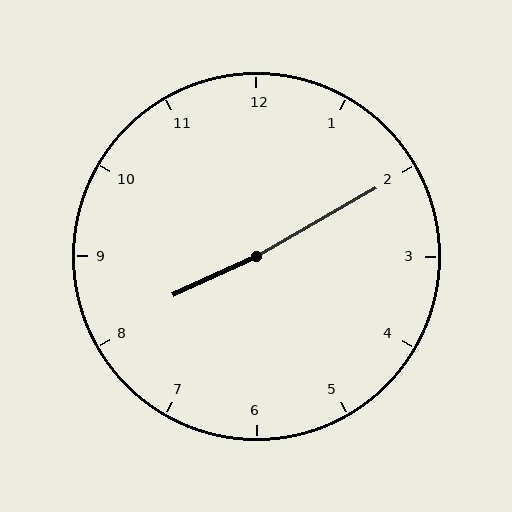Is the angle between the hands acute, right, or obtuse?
It is obtuse.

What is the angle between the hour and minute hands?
Approximately 175 degrees.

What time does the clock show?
8:10.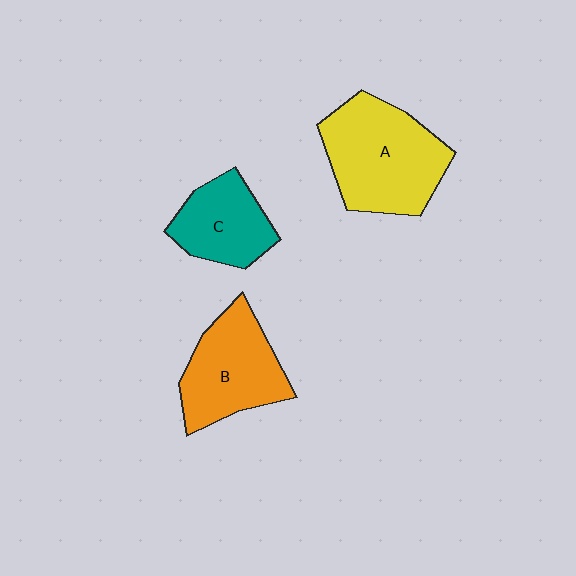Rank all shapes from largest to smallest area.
From largest to smallest: A (yellow), B (orange), C (teal).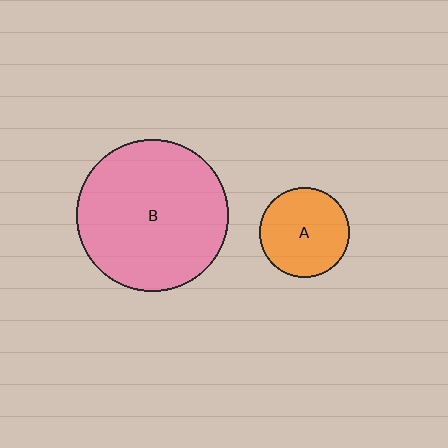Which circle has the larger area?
Circle B (pink).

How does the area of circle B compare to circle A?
Approximately 2.8 times.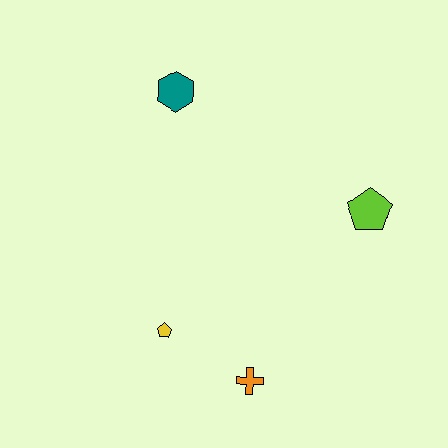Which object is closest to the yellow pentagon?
The orange cross is closest to the yellow pentagon.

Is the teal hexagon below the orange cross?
No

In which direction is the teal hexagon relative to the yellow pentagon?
The teal hexagon is above the yellow pentagon.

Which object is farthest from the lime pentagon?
The yellow pentagon is farthest from the lime pentagon.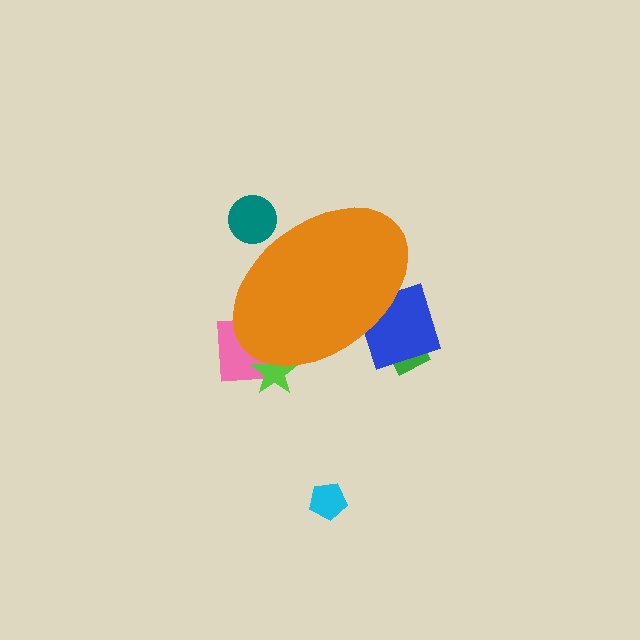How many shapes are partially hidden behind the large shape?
5 shapes are partially hidden.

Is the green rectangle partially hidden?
Yes, the green rectangle is partially hidden behind the orange ellipse.